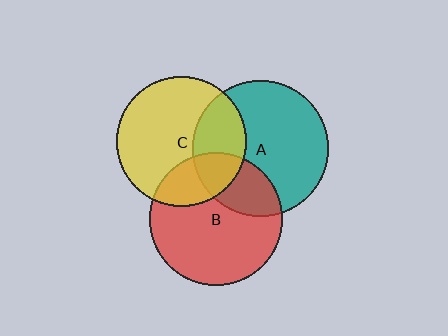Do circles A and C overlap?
Yes.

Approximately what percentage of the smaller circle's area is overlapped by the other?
Approximately 30%.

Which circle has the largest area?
Circle A (teal).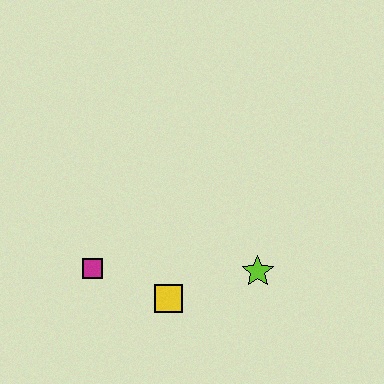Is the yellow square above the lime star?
No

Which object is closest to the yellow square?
The magenta square is closest to the yellow square.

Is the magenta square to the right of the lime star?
No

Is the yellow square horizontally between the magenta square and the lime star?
Yes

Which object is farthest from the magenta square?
The lime star is farthest from the magenta square.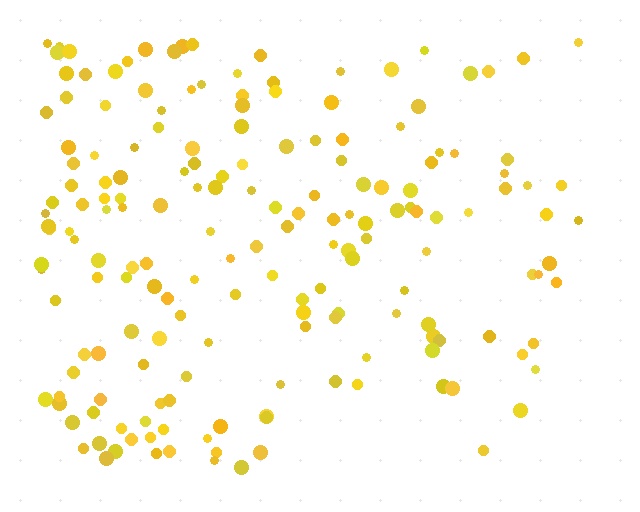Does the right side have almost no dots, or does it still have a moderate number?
Still a moderate number, just noticeably fewer than the left.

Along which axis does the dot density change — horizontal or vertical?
Horizontal.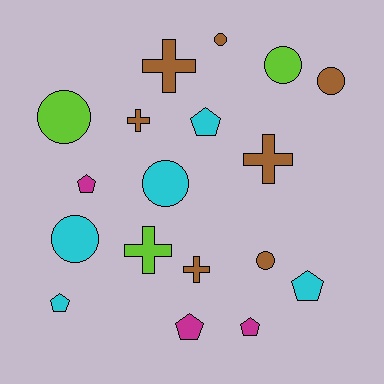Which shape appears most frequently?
Circle, with 7 objects.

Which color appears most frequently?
Brown, with 7 objects.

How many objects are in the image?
There are 18 objects.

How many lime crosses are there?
There is 1 lime cross.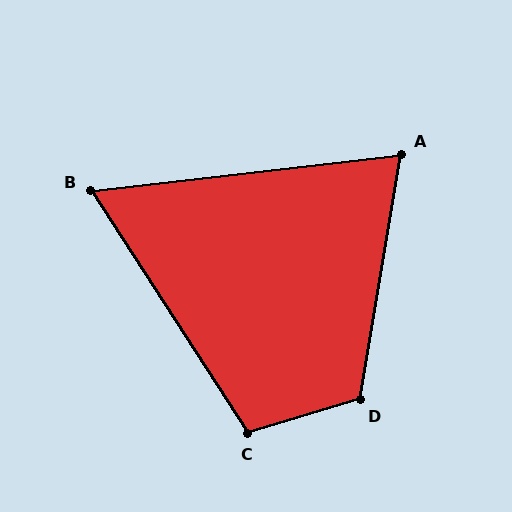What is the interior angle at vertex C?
Approximately 106 degrees (obtuse).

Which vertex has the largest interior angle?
D, at approximately 116 degrees.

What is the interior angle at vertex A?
Approximately 74 degrees (acute).